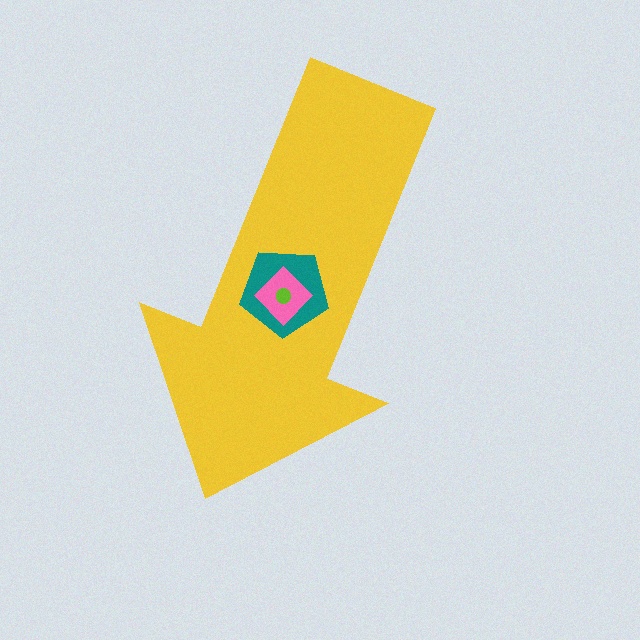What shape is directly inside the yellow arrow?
The teal pentagon.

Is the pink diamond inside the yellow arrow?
Yes.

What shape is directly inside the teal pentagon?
The pink diamond.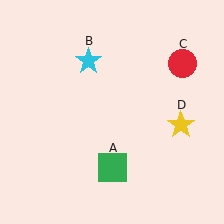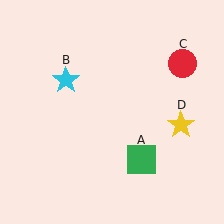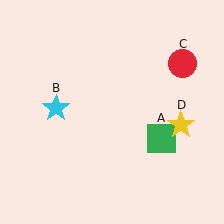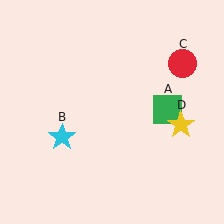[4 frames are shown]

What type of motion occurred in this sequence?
The green square (object A), cyan star (object B) rotated counterclockwise around the center of the scene.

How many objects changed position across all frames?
2 objects changed position: green square (object A), cyan star (object B).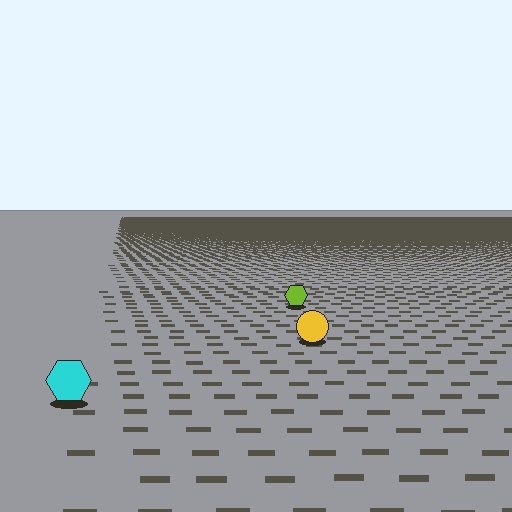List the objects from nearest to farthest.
From nearest to farthest: the cyan hexagon, the yellow circle, the lime hexagon.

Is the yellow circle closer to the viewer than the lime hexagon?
Yes. The yellow circle is closer — you can tell from the texture gradient: the ground texture is coarser near it.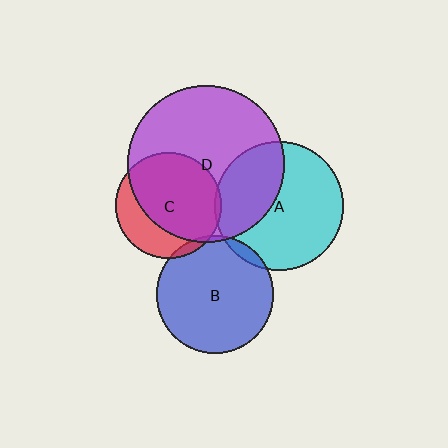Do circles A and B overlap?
Yes.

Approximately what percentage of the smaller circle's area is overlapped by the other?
Approximately 5%.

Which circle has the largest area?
Circle D (purple).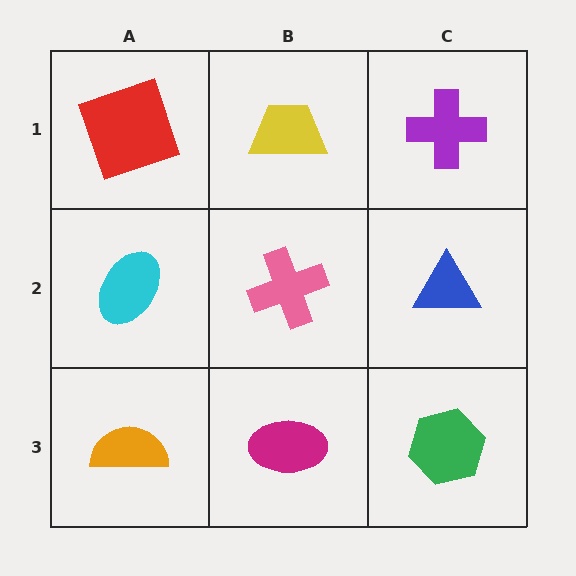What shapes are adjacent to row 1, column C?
A blue triangle (row 2, column C), a yellow trapezoid (row 1, column B).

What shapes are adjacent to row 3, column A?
A cyan ellipse (row 2, column A), a magenta ellipse (row 3, column B).